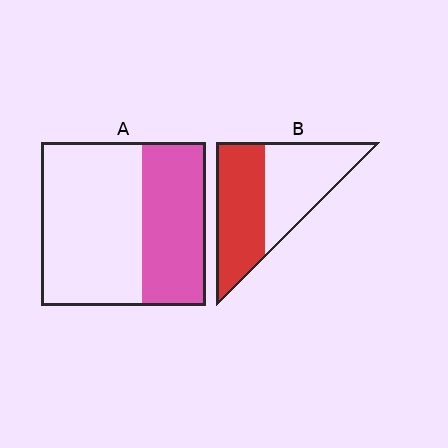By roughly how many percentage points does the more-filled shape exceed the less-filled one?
By roughly 10 percentage points (B over A).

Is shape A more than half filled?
No.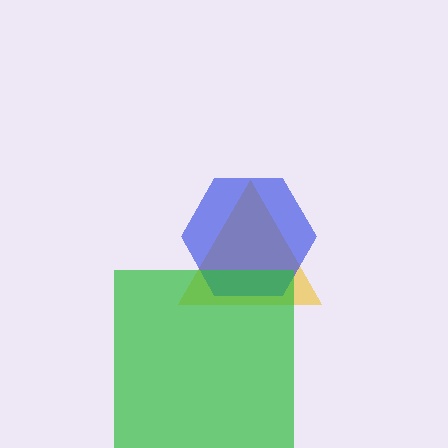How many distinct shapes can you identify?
There are 3 distinct shapes: a yellow triangle, a blue hexagon, a green square.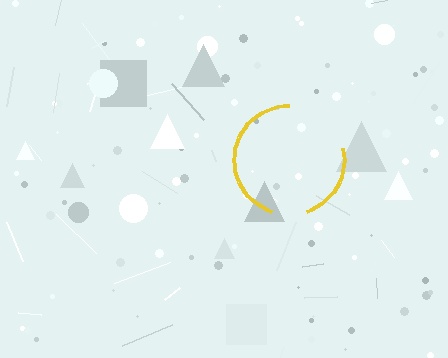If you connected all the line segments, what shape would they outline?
They would outline a circle.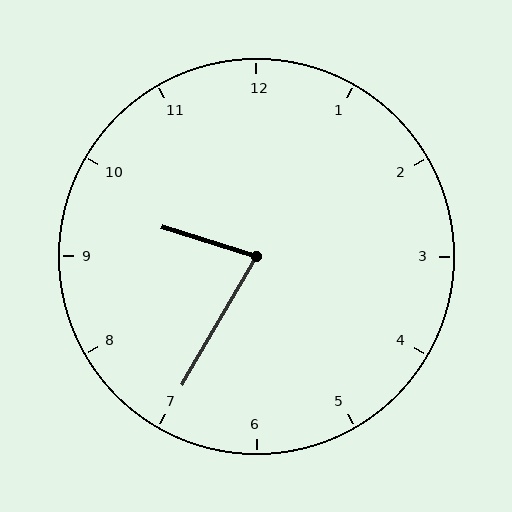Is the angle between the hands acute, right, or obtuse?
It is acute.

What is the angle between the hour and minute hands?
Approximately 78 degrees.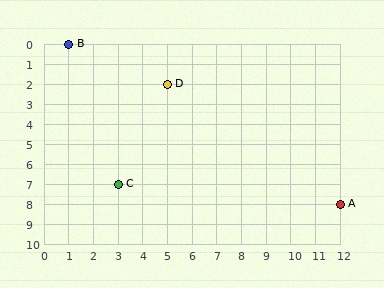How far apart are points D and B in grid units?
Points D and B are 4 columns and 2 rows apart (about 4.5 grid units diagonally).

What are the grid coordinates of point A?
Point A is at grid coordinates (12, 8).